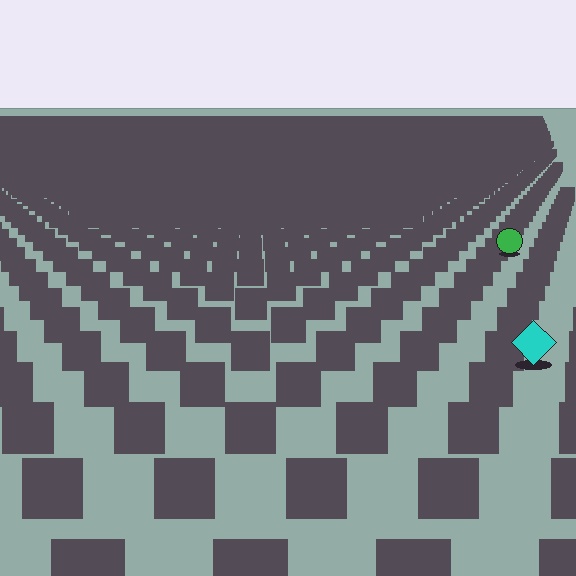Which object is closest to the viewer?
The cyan diamond is closest. The texture marks near it are larger and more spread out.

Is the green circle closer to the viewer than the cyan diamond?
No. The cyan diamond is closer — you can tell from the texture gradient: the ground texture is coarser near it.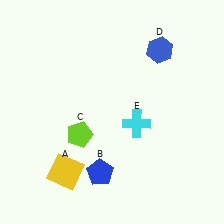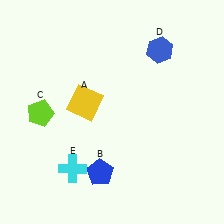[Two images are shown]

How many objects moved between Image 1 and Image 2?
3 objects moved between the two images.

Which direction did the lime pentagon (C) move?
The lime pentagon (C) moved left.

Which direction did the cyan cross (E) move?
The cyan cross (E) moved left.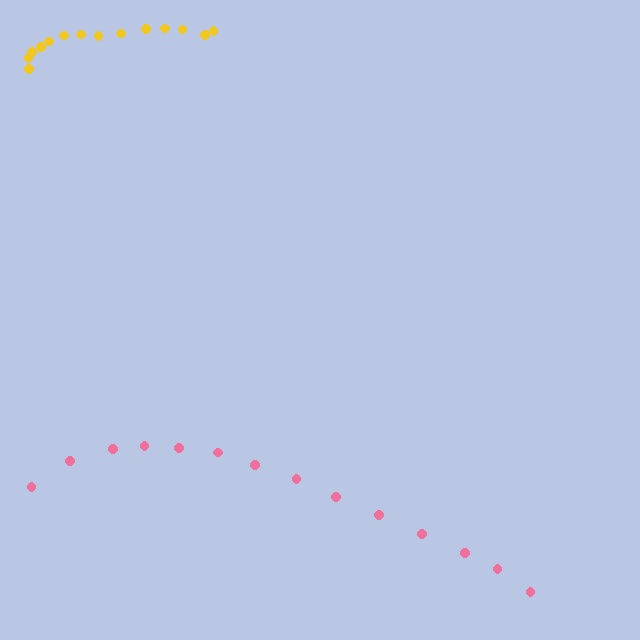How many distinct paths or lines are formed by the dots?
There are 2 distinct paths.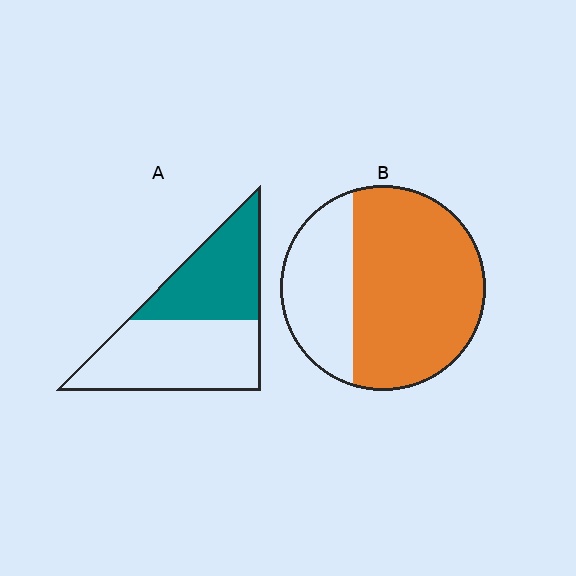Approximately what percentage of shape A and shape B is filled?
A is approximately 45% and B is approximately 70%.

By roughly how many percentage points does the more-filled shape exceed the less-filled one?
By roughly 25 percentage points (B over A).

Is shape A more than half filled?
No.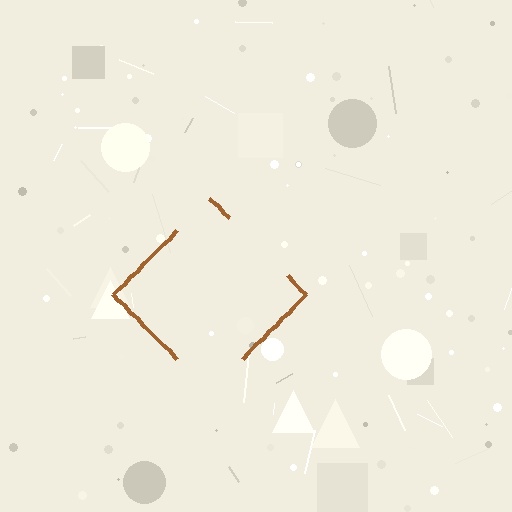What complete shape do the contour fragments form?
The contour fragments form a diamond.